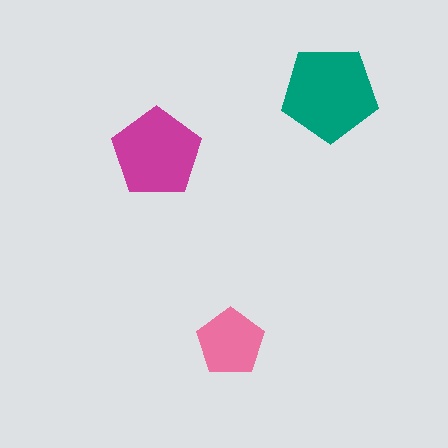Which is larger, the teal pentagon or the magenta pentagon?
The teal one.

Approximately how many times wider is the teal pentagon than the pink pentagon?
About 1.5 times wider.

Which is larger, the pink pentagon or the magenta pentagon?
The magenta one.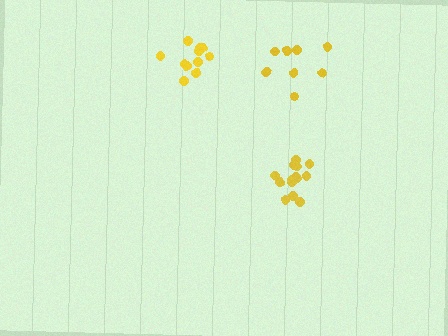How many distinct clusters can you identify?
There are 3 distinct clusters.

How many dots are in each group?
Group 1: 14 dots, Group 2: 12 dots, Group 3: 8 dots (34 total).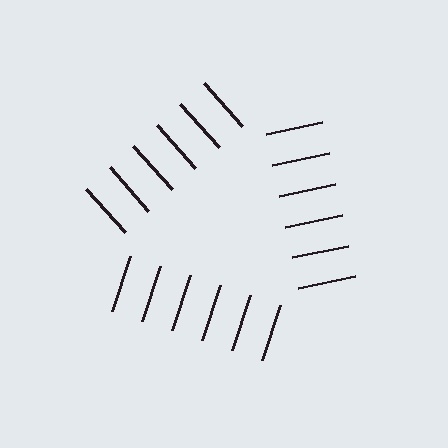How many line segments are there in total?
18 — 6 along each of the 3 edges.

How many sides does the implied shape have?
3 sides — the line-ends trace a triangle.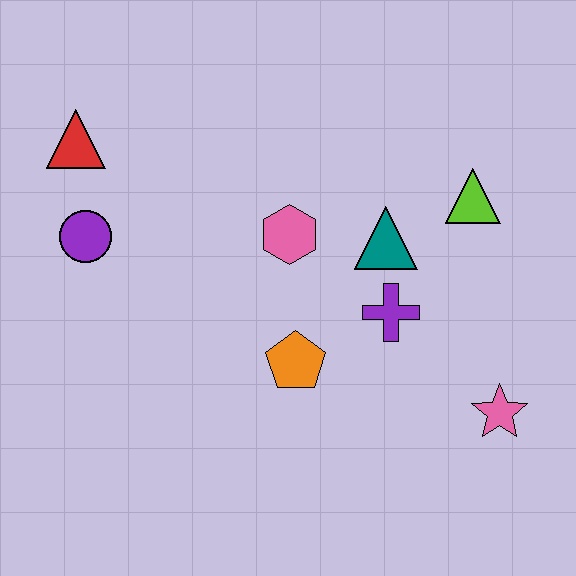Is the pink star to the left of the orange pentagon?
No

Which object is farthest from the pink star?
The red triangle is farthest from the pink star.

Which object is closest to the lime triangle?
The teal triangle is closest to the lime triangle.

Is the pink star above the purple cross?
No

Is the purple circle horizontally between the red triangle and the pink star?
Yes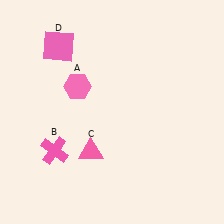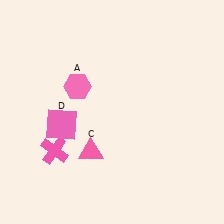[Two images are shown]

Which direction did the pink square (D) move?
The pink square (D) moved down.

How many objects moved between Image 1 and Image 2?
1 object moved between the two images.